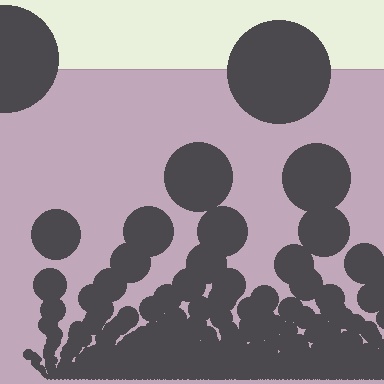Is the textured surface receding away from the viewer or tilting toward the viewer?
The surface appears to tilt toward the viewer. Texture elements get larger and sparser toward the top.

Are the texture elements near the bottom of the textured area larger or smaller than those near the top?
Smaller. The gradient is inverted — elements near the bottom are smaller and denser.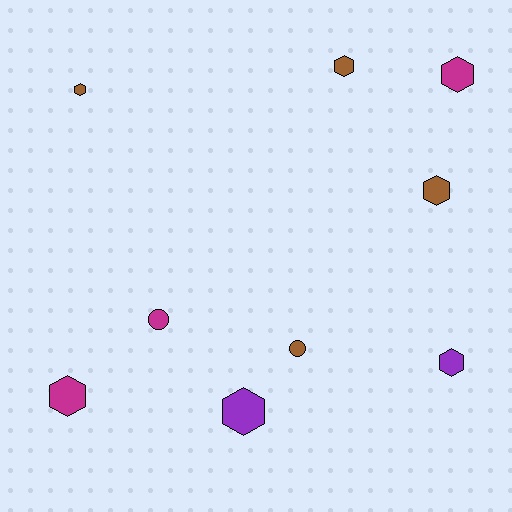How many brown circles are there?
There is 1 brown circle.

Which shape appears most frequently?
Hexagon, with 7 objects.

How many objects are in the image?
There are 9 objects.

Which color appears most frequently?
Brown, with 4 objects.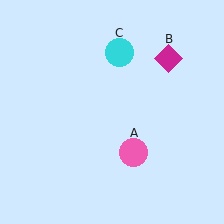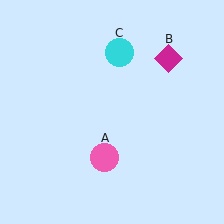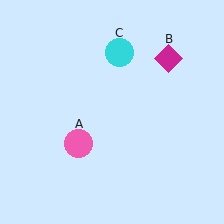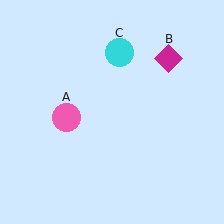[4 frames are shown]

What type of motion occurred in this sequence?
The pink circle (object A) rotated clockwise around the center of the scene.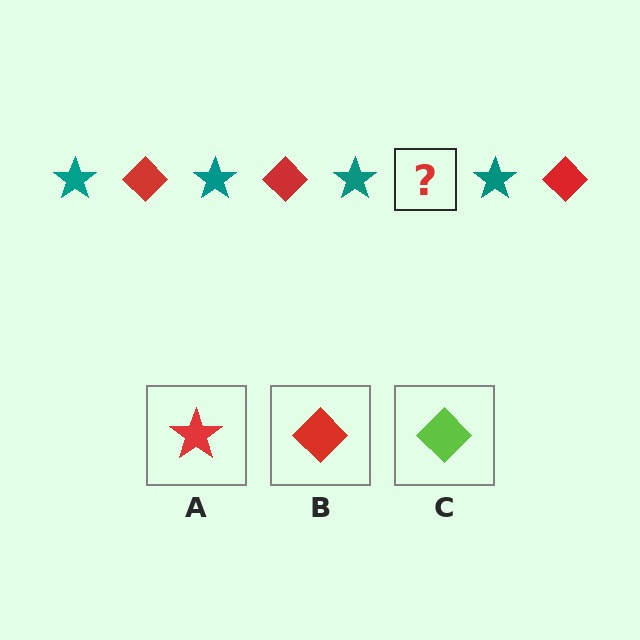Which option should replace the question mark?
Option B.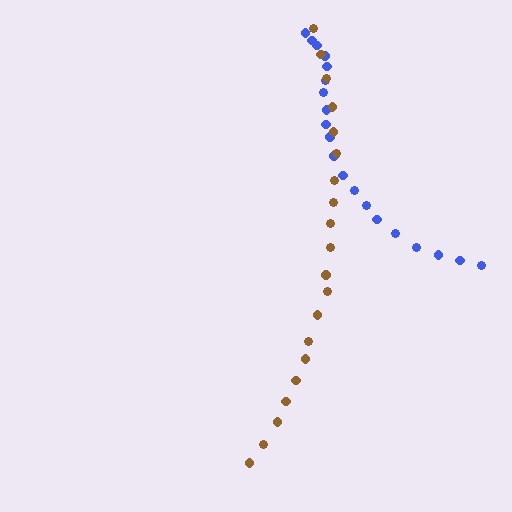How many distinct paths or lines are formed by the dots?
There are 2 distinct paths.